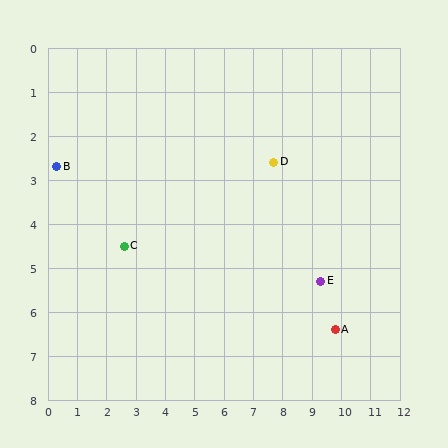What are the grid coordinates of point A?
Point A is at approximately (9.8, 6.4).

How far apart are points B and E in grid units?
Points B and E are about 9.4 grid units apart.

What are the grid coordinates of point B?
Point B is at approximately (0.3, 2.7).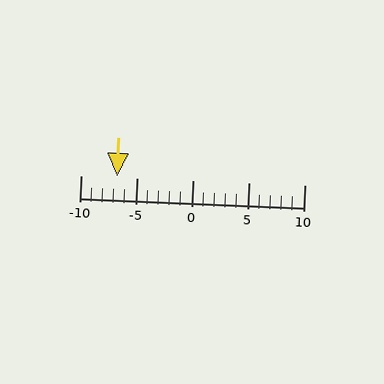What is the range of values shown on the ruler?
The ruler shows values from -10 to 10.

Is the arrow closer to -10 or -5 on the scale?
The arrow is closer to -5.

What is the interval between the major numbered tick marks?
The major tick marks are spaced 5 units apart.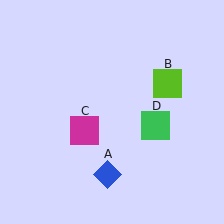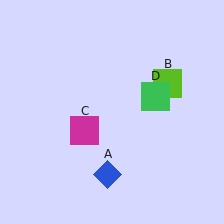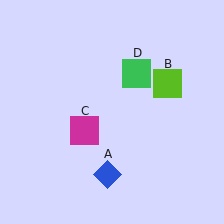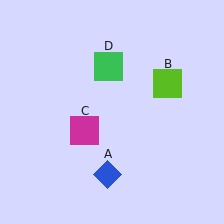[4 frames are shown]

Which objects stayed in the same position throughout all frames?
Blue diamond (object A) and lime square (object B) and magenta square (object C) remained stationary.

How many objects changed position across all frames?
1 object changed position: green square (object D).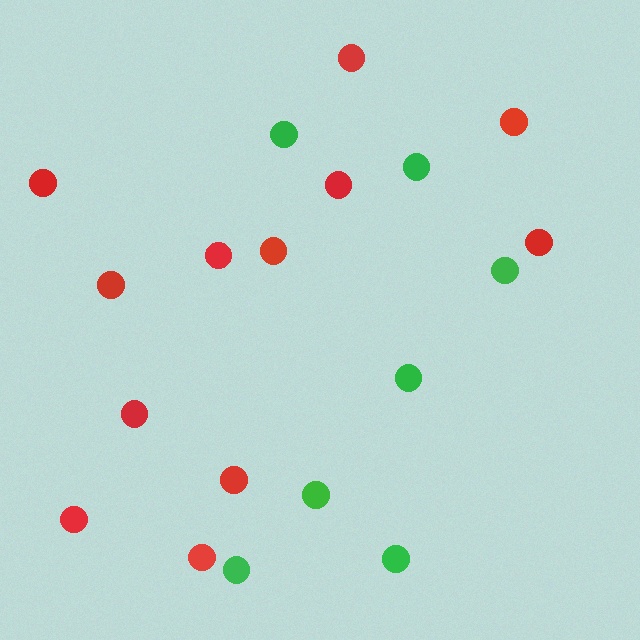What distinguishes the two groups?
There are 2 groups: one group of green circles (7) and one group of red circles (12).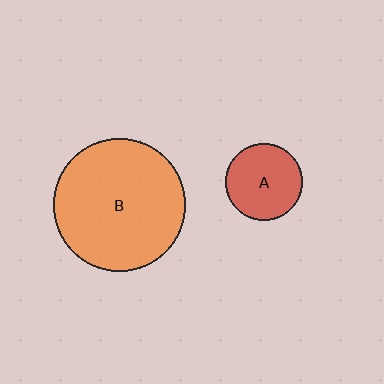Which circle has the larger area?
Circle B (orange).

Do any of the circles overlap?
No, none of the circles overlap.